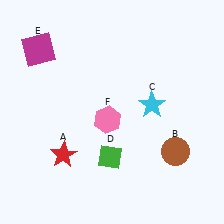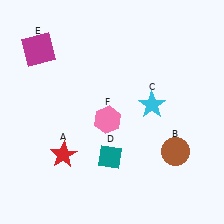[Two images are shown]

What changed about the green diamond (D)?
In Image 1, D is green. In Image 2, it changed to teal.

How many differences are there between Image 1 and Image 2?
There is 1 difference between the two images.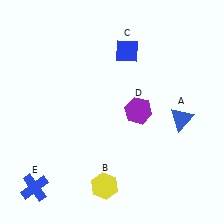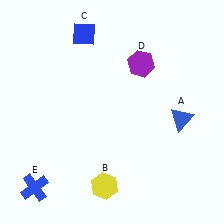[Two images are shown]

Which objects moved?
The objects that moved are: the blue diamond (C), the purple hexagon (D).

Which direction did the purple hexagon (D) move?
The purple hexagon (D) moved up.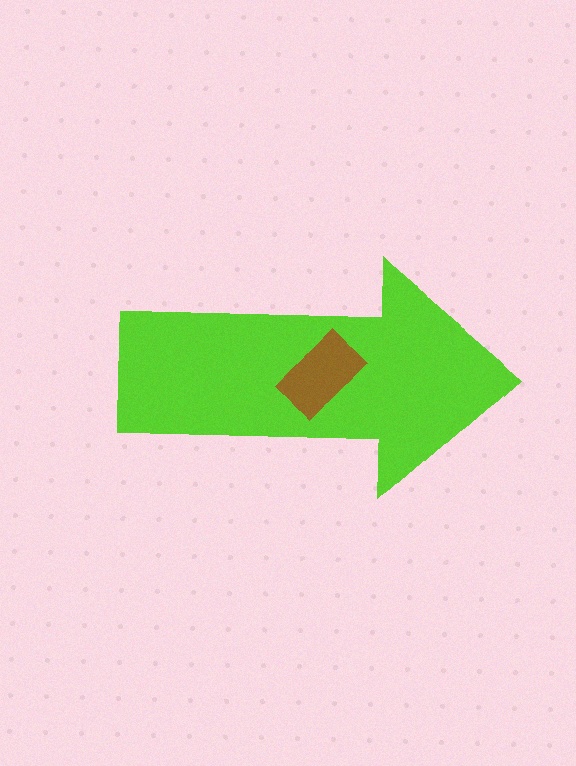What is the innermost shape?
The brown rectangle.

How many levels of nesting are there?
2.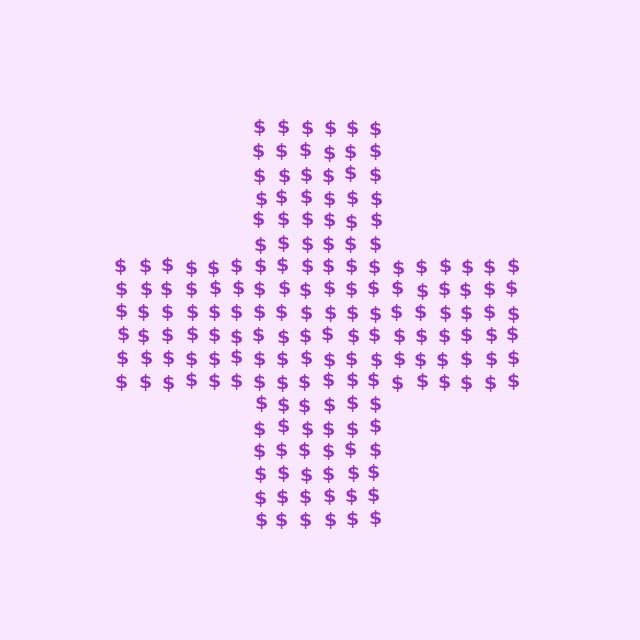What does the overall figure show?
The overall figure shows a cross.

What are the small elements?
The small elements are dollar signs.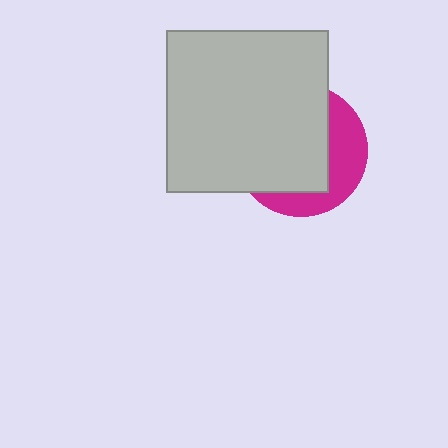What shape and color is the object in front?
The object in front is a light gray square.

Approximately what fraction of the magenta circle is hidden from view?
Roughly 66% of the magenta circle is hidden behind the light gray square.